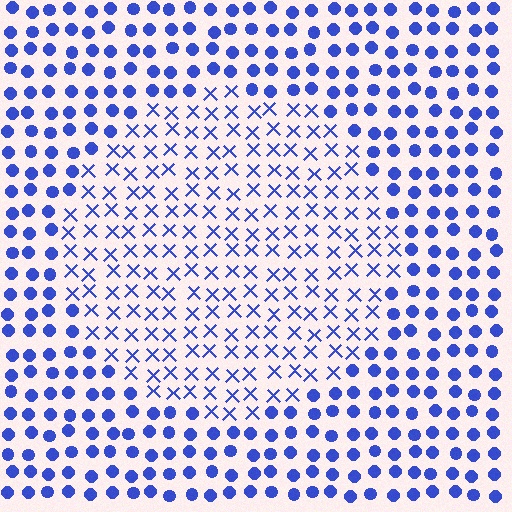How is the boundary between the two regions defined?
The boundary is defined by a change in element shape: X marks inside vs. circles outside. All elements share the same color and spacing.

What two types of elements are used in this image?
The image uses X marks inside the circle region and circles outside it.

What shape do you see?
I see a circle.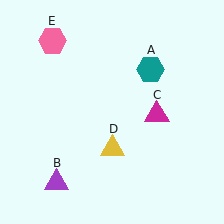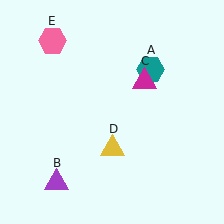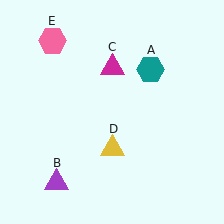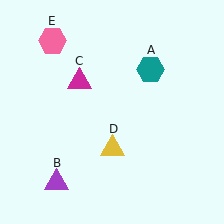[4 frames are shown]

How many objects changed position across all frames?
1 object changed position: magenta triangle (object C).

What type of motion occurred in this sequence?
The magenta triangle (object C) rotated counterclockwise around the center of the scene.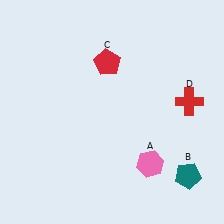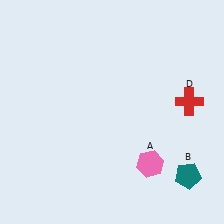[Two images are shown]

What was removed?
The red pentagon (C) was removed in Image 2.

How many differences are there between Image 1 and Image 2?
There is 1 difference between the two images.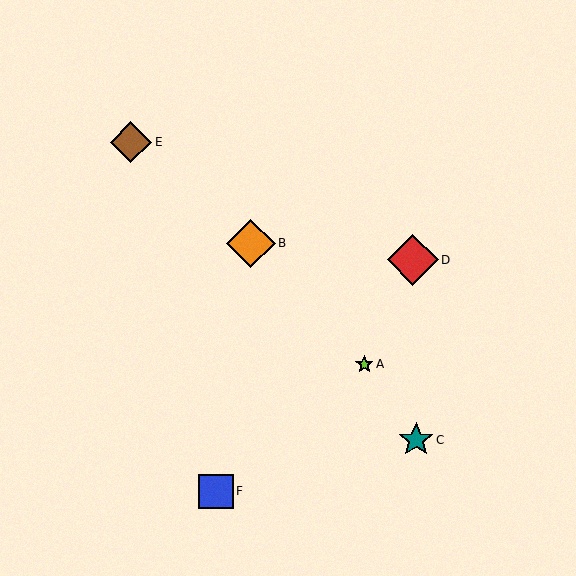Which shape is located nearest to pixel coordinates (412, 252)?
The red diamond (labeled D) at (413, 260) is nearest to that location.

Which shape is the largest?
The red diamond (labeled D) is the largest.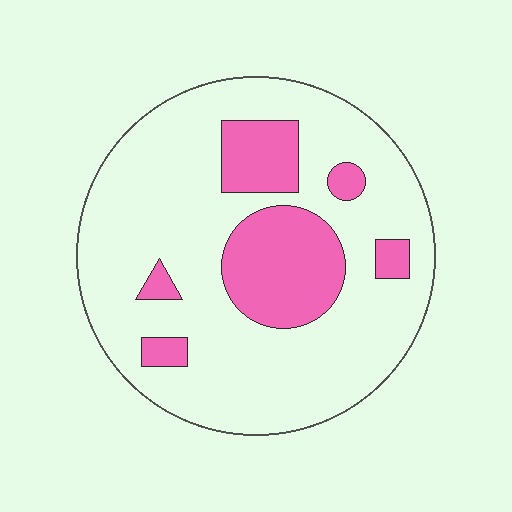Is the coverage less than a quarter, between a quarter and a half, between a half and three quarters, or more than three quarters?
Less than a quarter.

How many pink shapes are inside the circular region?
6.